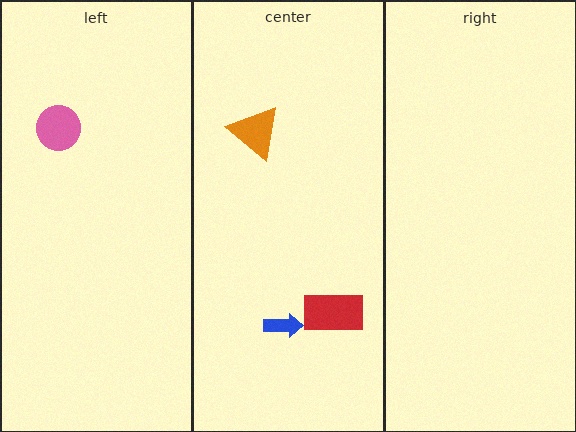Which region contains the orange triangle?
The center region.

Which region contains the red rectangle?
The center region.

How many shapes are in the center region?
3.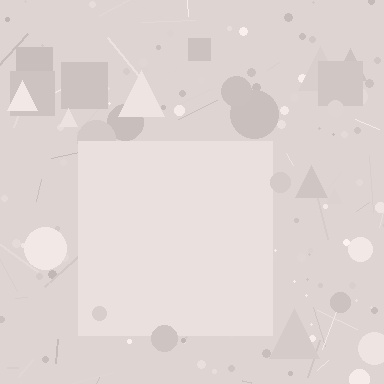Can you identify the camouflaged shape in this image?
The camouflaged shape is a square.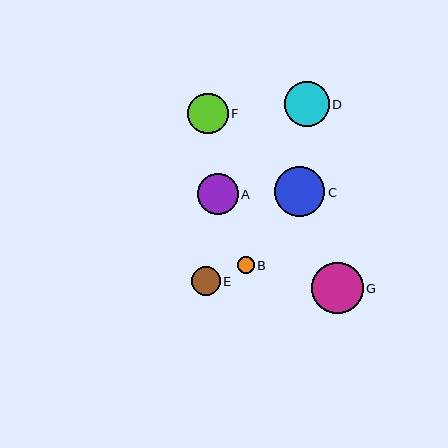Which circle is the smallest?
Circle B is the smallest with a size of approximately 16 pixels.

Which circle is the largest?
Circle G is the largest with a size of approximately 51 pixels.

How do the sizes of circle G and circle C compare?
Circle G and circle C are approximately the same size.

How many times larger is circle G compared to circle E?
Circle G is approximately 1.8 times the size of circle E.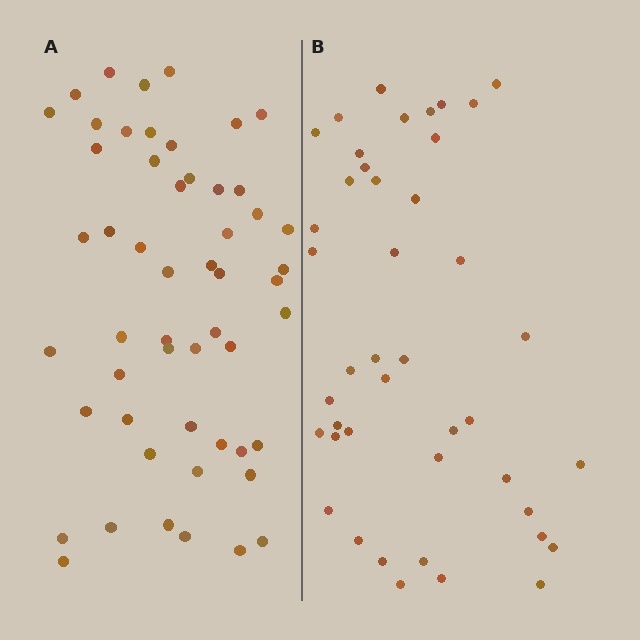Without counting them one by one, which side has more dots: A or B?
Region A (the left region) has more dots.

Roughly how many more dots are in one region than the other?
Region A has roughly 10 or so more dots than region B.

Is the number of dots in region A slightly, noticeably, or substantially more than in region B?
Region A has only slightly more — the two regions are fairly close. The ratio is roughly 1.2 to 1.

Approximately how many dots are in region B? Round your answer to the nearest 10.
About 40 dots. (The exact count is 43, which rounds to 40.)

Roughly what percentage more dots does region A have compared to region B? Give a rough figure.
About 25% more.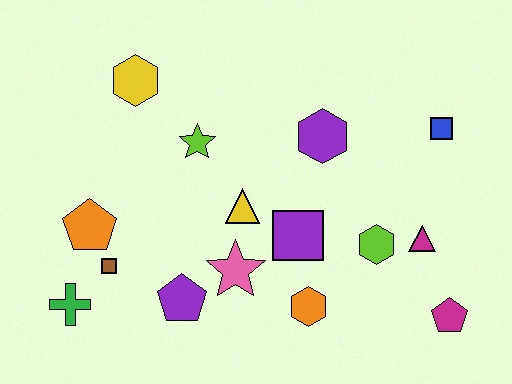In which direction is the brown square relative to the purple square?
The brown square is to the left of the purple square.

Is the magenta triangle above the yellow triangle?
No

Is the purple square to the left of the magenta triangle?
Yes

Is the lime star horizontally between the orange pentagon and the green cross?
No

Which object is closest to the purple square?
The yellow triangle is closest to the purple square.